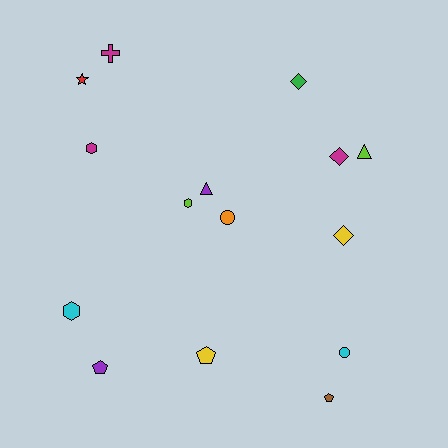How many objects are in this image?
There are 15 objects.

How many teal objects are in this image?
There are no teal objects.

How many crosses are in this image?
There is 1 cross.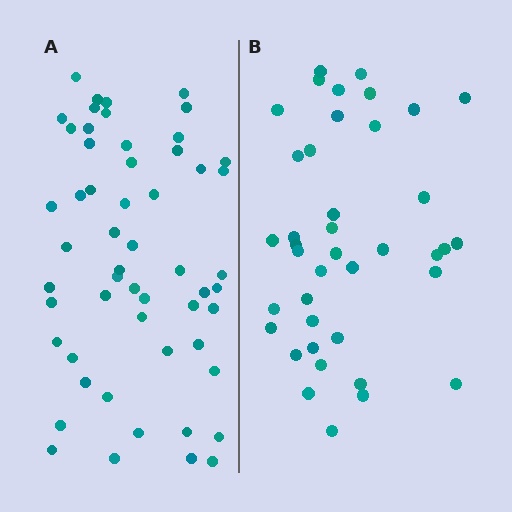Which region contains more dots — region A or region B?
Region A (the left region) has more dots.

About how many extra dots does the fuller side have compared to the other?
Region A has approximately 15 more dots than region B.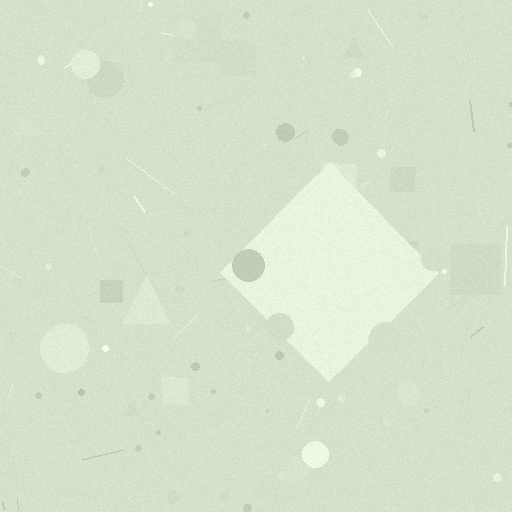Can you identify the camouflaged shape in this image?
The camouflaged shape is a diamond.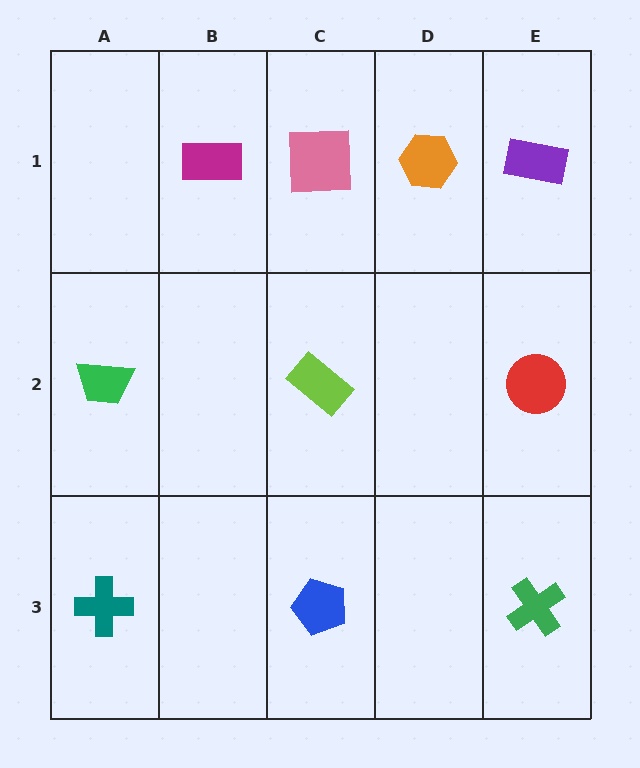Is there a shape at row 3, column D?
No, that cell is empty.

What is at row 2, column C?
A lime rectangle.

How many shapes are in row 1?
4 shapes.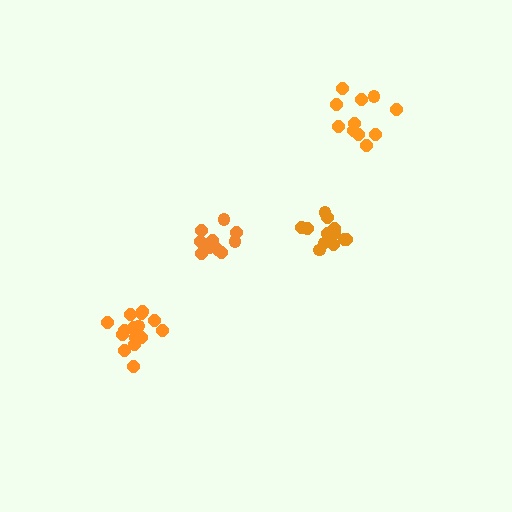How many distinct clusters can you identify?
There are 4 distinct clusters.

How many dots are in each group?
Group 1: 16 dots, Group 2: 13 dots, Group 3: 11 dots, Group 4: 10 dots (50 total).